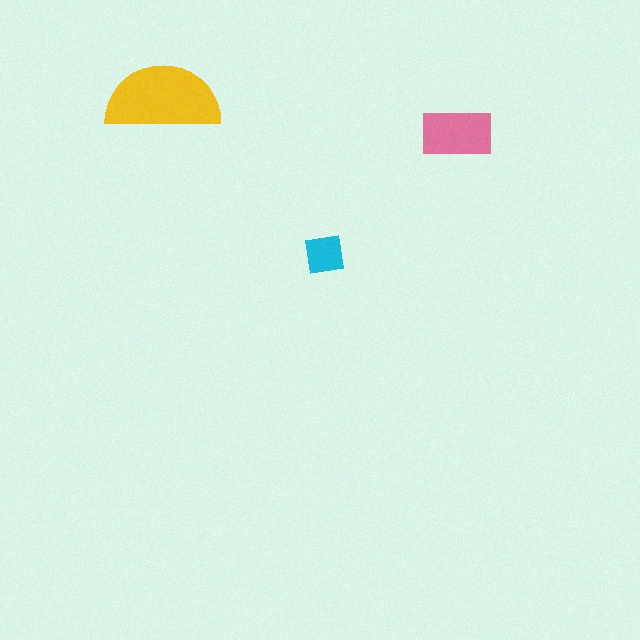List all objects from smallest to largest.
The cyan square, the pink rectangle, the yellow semicircle.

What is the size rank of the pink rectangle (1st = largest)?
2nd.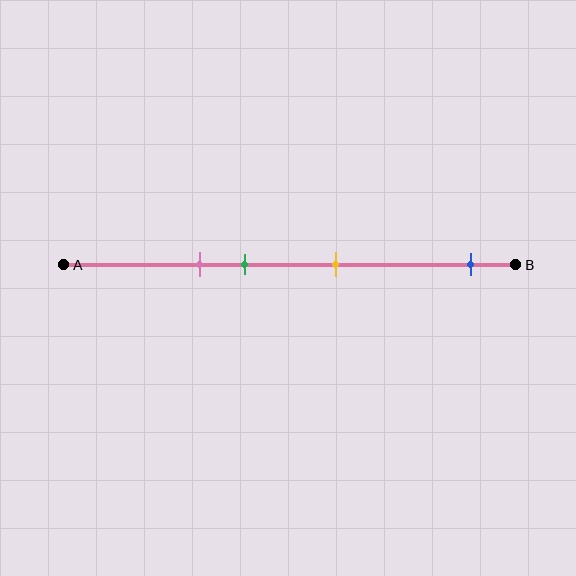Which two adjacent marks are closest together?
The pink and green marks are the closest adjacent pair.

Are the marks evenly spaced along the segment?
No, the marks are not evenly spaced.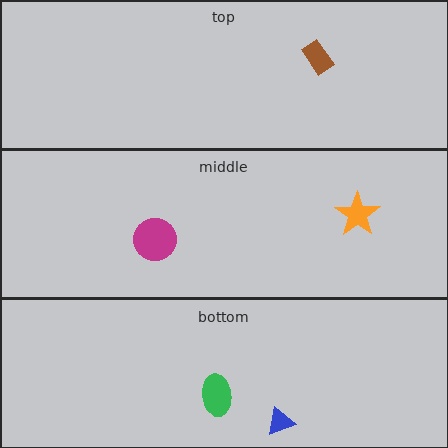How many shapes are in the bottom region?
2.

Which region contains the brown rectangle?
The top region.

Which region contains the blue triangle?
The bottom region.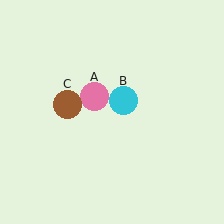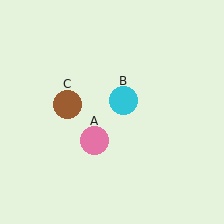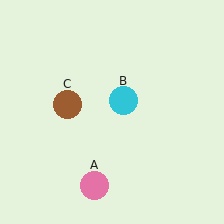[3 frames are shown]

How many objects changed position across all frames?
1 object changed position: pink circle (object A).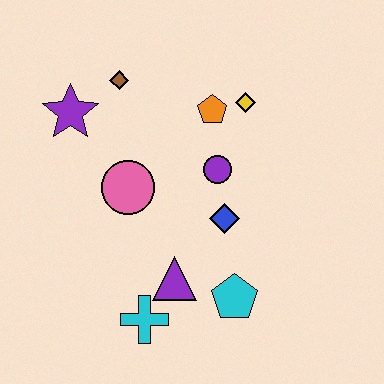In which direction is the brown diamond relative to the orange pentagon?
The brown diamond is to the left of the orange pentagon.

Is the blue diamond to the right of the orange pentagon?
Yes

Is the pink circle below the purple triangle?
No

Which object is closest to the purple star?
The brown diamond is closest to the purple star.